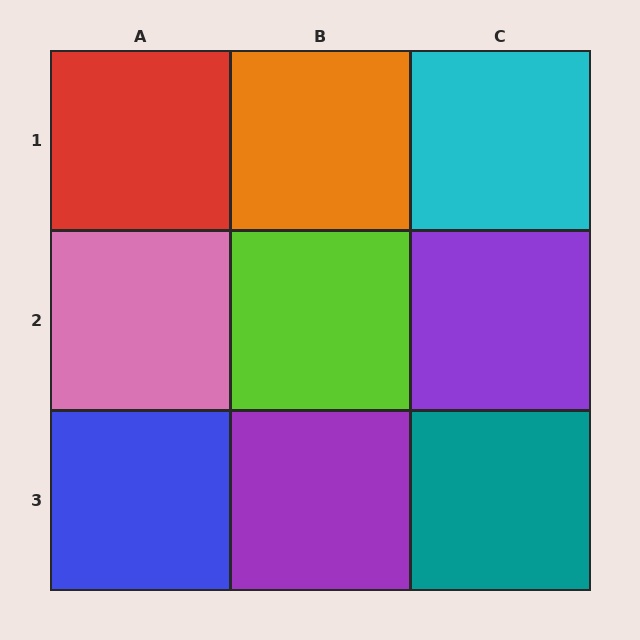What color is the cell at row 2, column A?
Pink.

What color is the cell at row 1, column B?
Orange.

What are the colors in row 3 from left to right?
Blue, purple, teal.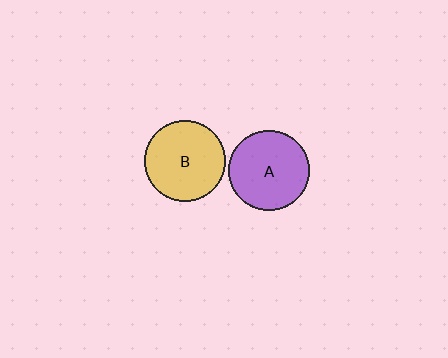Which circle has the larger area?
Circle B (yellow).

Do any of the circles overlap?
No, none of the circles overlap.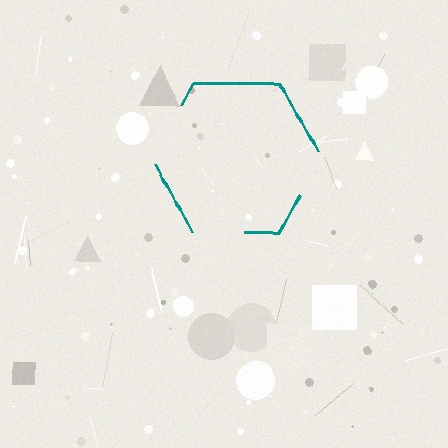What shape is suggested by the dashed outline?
The dashed outline suggests a hexagon.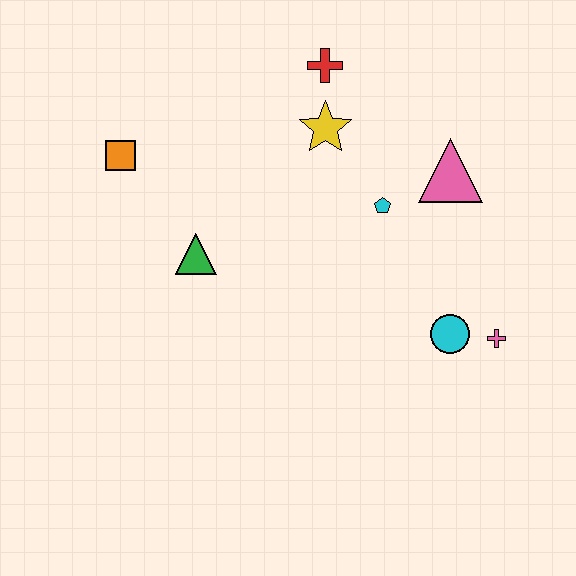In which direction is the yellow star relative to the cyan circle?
The yellow star is above the cyan circle.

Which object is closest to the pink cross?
The cyan circle is closest to the pink cross.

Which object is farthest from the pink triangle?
The orange square is farthest from the pink triangle.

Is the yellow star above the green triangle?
Yes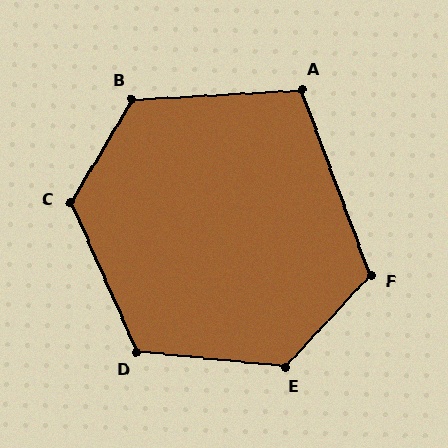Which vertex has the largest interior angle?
E, at approximately 127 degrees.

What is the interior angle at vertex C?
Approximately 125 degrees (obtuse).